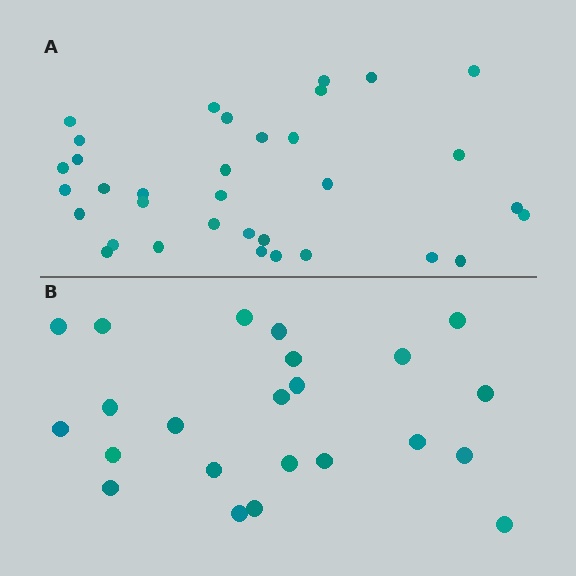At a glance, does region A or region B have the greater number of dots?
Region A (the top region) has more dots.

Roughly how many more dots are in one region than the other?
Region A has roughly 12 or so more dots than region B.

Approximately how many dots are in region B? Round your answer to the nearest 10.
About 20 dots. (The exact count is 23, which rounds to 20.)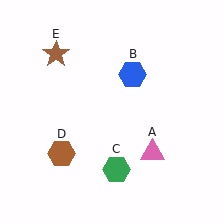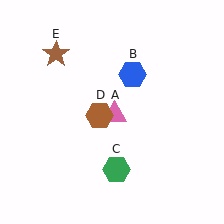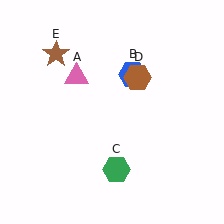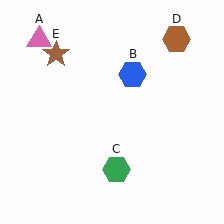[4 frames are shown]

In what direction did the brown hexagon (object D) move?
The brown hexagon (object D) moved up and to the right.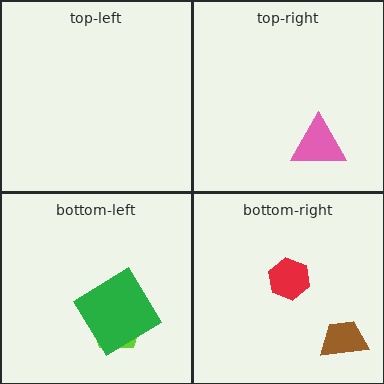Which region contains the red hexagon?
The bottom-right region.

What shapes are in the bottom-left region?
The lime pentagon, the green diamond.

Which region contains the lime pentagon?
The bottom-left region.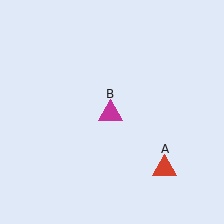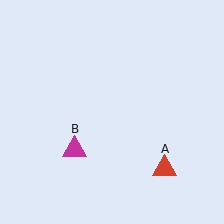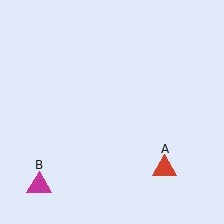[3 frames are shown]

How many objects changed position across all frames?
1 object changed position: magenta triangle (object B).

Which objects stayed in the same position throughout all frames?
Red triangle (object A) remained stationary.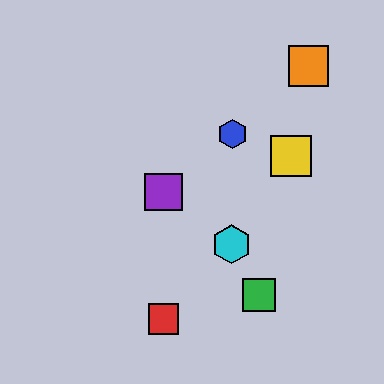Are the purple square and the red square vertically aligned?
Yes, both are at x≈164.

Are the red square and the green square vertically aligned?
No, the red square is at x≈164 and the green square is at x≈259.